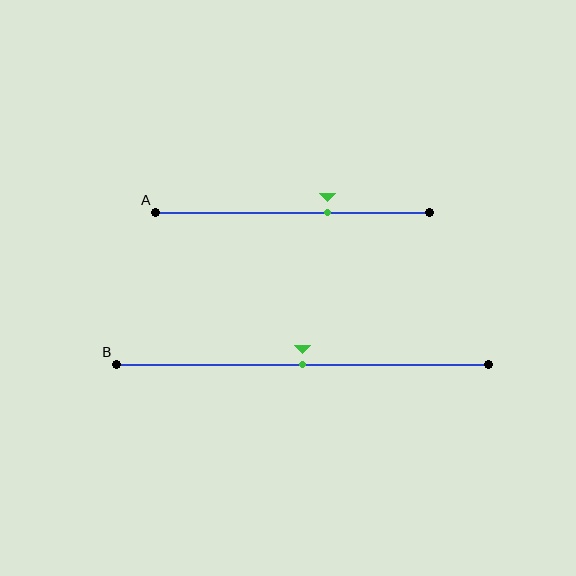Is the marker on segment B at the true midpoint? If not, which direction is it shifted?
Yes, the marker on segment B is at the true midpoint.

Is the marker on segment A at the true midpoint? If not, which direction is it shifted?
No, the marker on segment A is shifted to the right by about 13% of the segment length.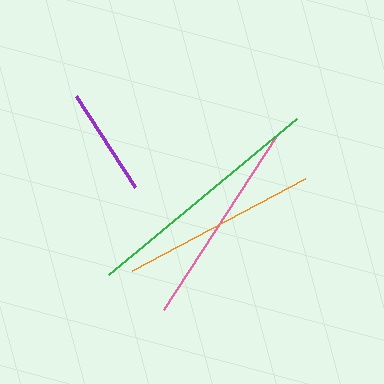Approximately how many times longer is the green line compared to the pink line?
The green line is approximately 1.2 times the length of the pink line.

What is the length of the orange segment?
The orange segment is approximately 196 pixels long.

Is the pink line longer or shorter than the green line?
The green line is longer than the pink line.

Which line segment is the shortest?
The purple line is the shortest at approximately 108 pixels.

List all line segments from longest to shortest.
From longest to shortest: green, pink, orange, purple.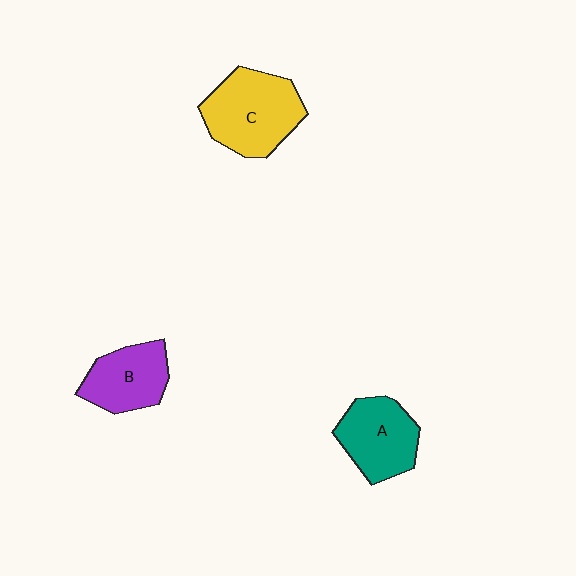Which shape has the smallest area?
Shape B (purple).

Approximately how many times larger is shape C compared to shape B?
Approximately 1.4 times.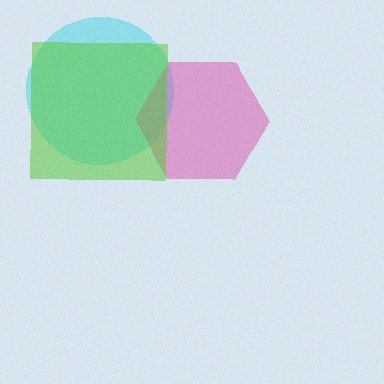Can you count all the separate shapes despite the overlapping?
Yes, there are 3 separate shapes.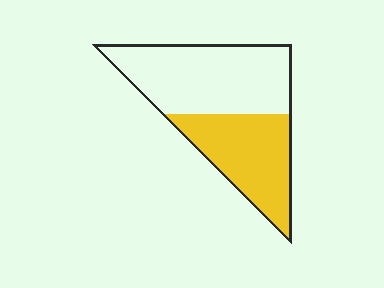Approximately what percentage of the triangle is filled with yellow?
Approximately 40%.